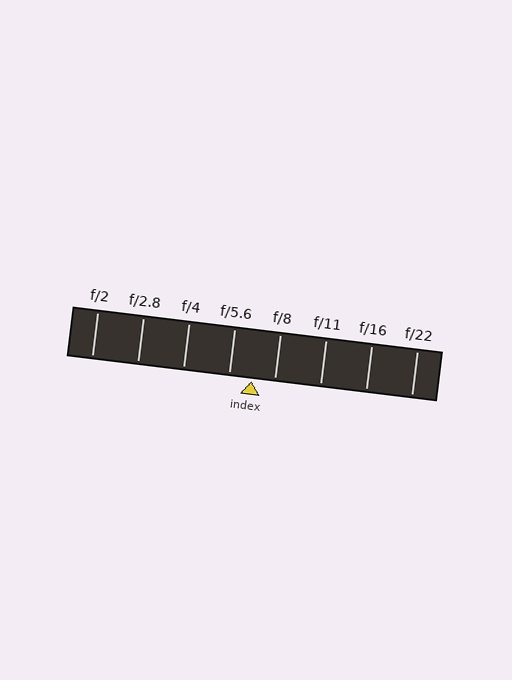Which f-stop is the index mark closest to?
The index mark is closest to f/8.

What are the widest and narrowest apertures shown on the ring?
The widest aperture shown is f/2 and the narrowest is f/22.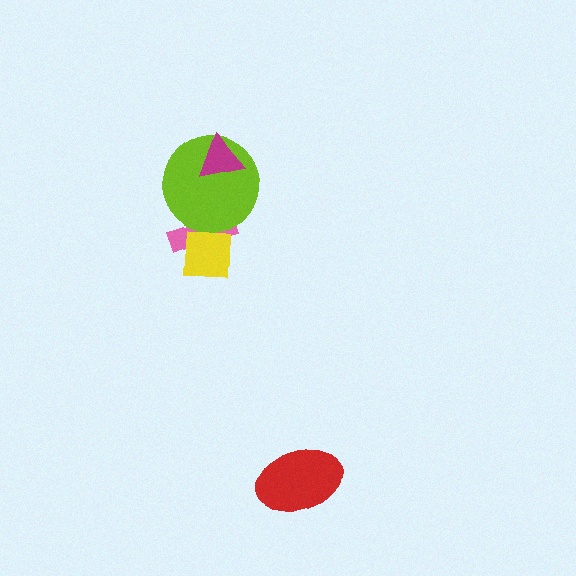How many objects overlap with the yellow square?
2 objects overlap with the yellow square.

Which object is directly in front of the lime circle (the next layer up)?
The magenta triangle is directly in front of the lime circle.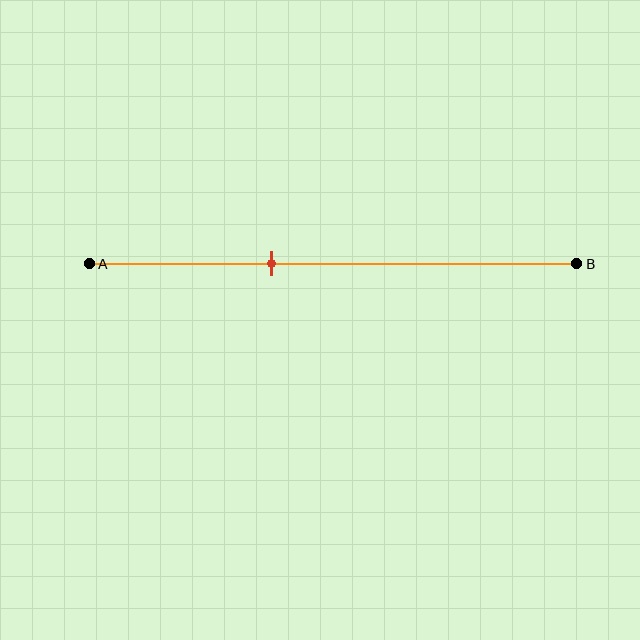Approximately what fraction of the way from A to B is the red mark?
The red mark is approximately 35% of the way from A to B.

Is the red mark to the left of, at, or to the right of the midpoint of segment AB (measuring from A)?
The red mark is to the left of the midpoint of segment AB.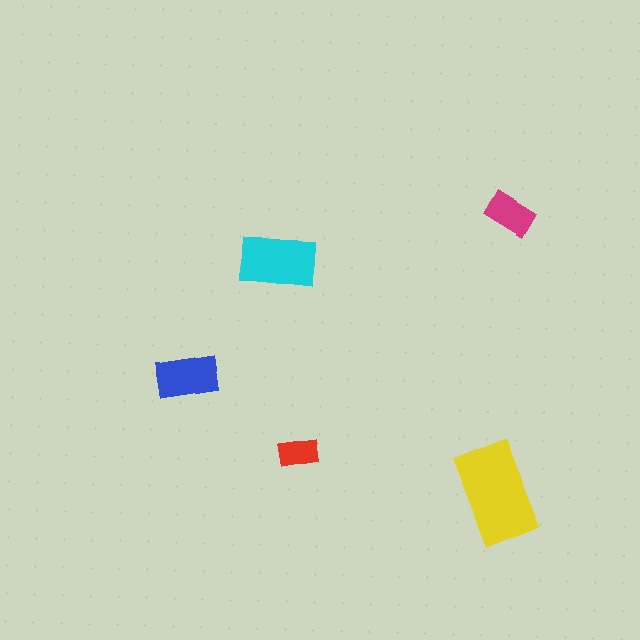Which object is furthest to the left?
The blue rectangle is leftmost.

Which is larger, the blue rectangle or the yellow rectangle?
The yellow one.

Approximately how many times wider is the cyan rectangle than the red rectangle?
About 2 times wider.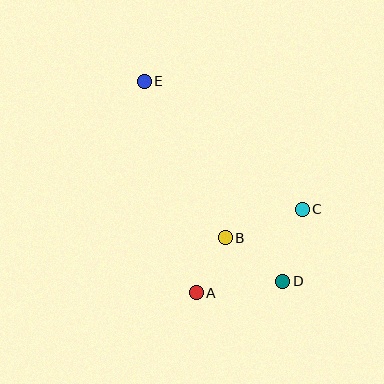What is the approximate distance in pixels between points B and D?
The distance between B and D is approximately 72 pixels.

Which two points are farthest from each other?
Points D and E are farthest from each other.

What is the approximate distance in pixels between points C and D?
The distance between C and D is approximately 75 pixels.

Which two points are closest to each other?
Points A and B are closest to each other.